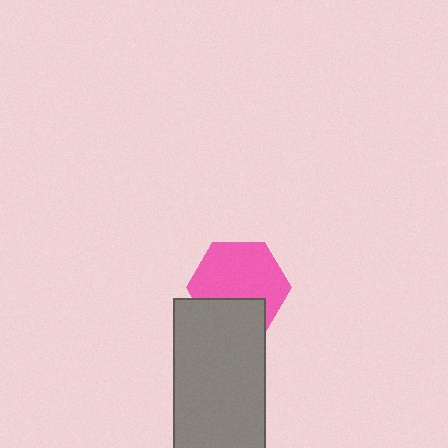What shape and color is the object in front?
The object in front is a gray rectangle.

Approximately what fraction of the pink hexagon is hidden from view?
Roughly 32% of the pink hexagon is hidden behind the gray rectangle.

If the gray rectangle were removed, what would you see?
You would see the complete pink hexagon.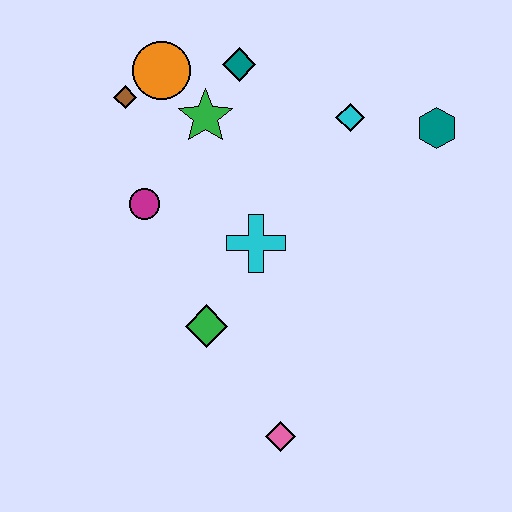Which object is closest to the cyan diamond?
The teal hexagon is closest to the cyan diamond.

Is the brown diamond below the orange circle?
Yes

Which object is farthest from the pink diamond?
The orange circle is farthest from the pink diamond.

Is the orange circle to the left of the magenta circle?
No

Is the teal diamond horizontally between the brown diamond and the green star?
No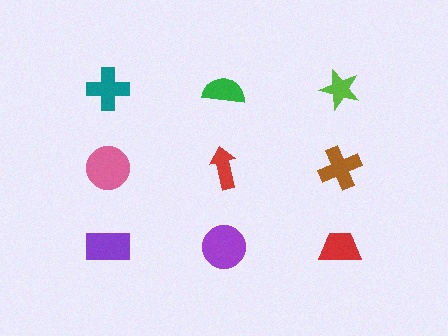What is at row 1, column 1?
A teal cross.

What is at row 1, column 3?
A lime star.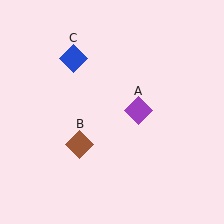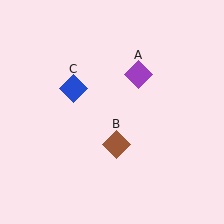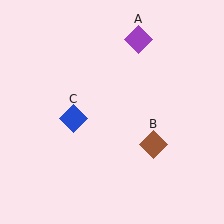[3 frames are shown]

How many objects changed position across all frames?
3 objects changed position: purple diamond (object A), brown diamond (object B), blue diamond (object C).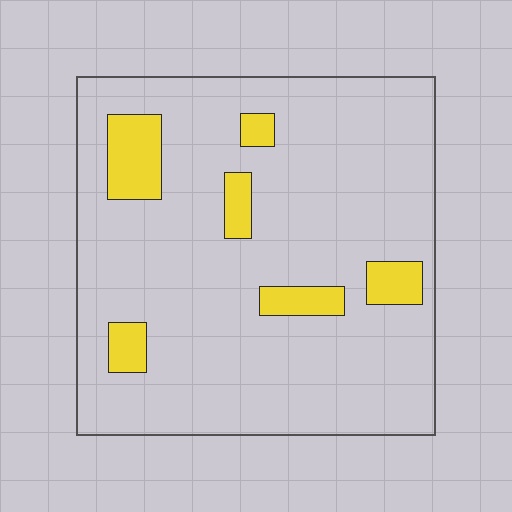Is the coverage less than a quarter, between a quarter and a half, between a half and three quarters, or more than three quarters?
Less than a quarter.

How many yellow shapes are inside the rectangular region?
6.